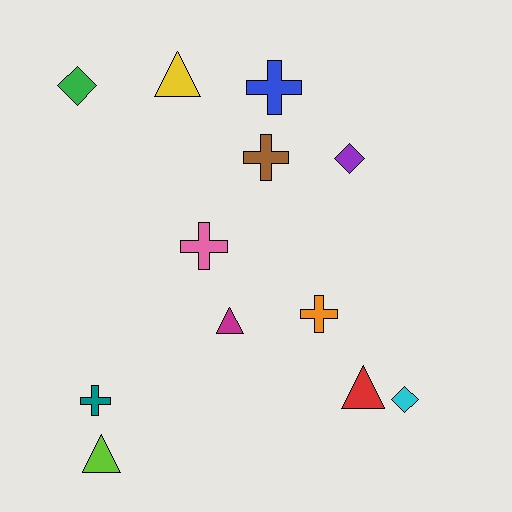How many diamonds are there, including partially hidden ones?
There are 3 diamonds.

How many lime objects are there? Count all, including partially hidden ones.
There is 1 lime object.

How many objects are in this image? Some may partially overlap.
There are 12 objects.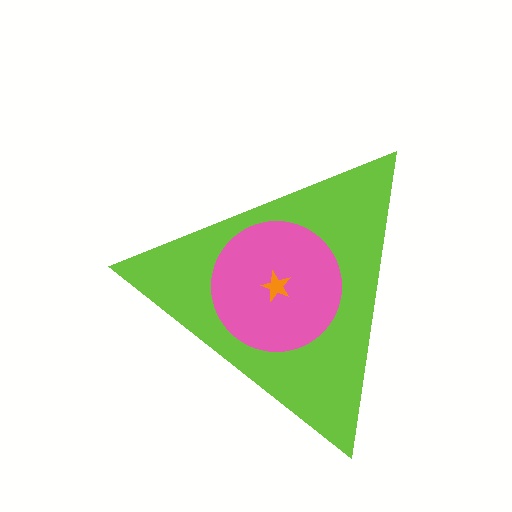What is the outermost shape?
The lime triangle.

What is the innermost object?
The orange star.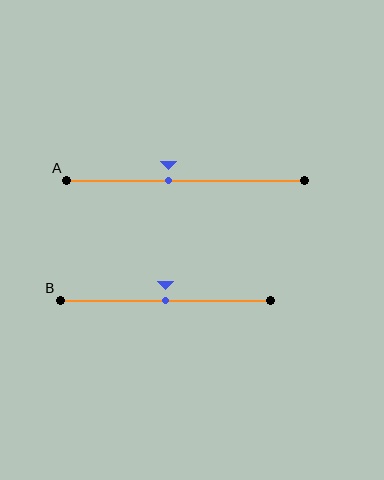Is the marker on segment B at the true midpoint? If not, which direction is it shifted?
Yes, the marker on segment B is at the true midpoint.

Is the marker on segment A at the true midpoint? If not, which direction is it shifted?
No, the marker on segment A is shifted to the left by about 7% of the segment length.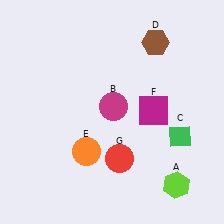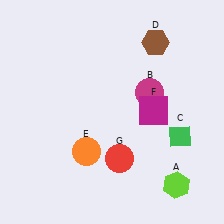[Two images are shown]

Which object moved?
The magenta circle (B) moved right.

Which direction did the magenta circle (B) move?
The magenta circle (B) moved right.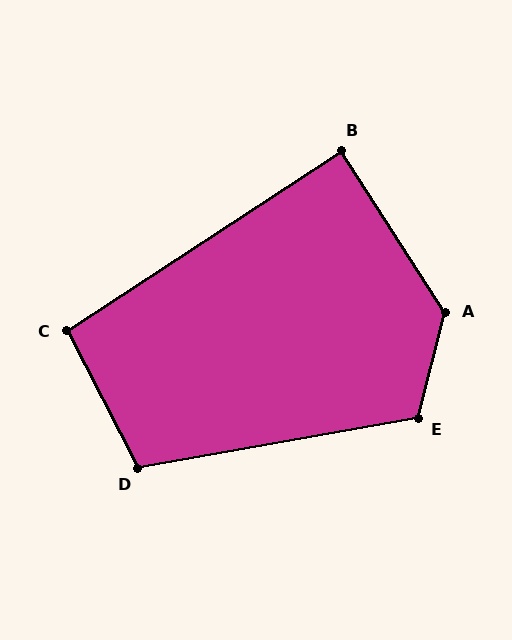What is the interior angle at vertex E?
Approximately 115 degrees (obtuse).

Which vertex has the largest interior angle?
A, at approximately 133 degrees.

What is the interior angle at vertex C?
Approximately 96 degrees (obtuse).